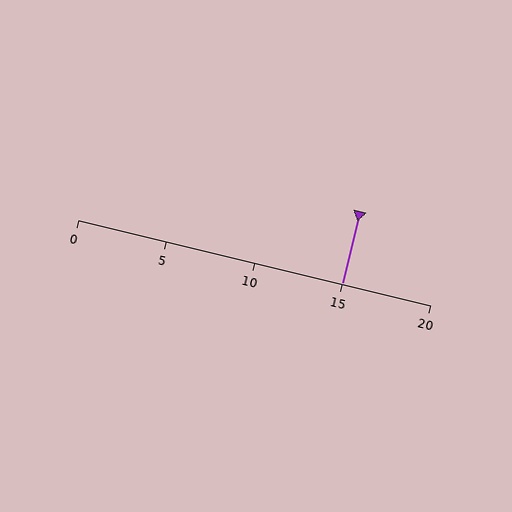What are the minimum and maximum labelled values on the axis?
The axis runs from 0 to 20.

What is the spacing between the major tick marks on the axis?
The major ticks are spaced 5 apart.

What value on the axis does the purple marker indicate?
The marker indicates approximately 15.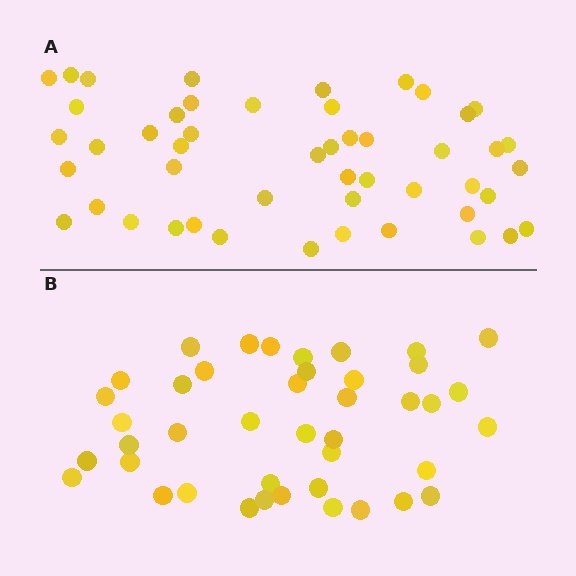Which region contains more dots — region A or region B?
Region A (the top region) has more dots.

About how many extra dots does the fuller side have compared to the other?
Region A has roughly 8 or so more dots than region B.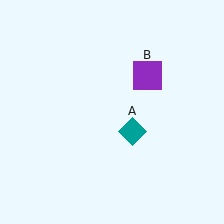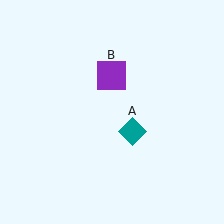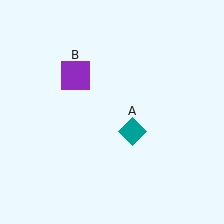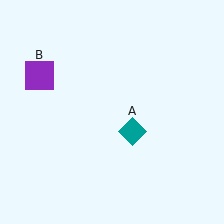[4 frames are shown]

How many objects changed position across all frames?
1 object changed position: purple square (object B).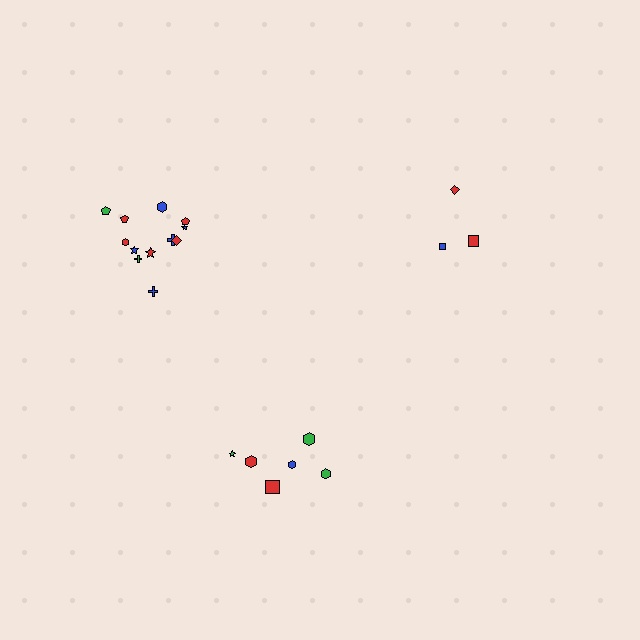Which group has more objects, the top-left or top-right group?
The top-left group.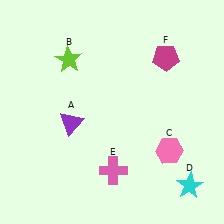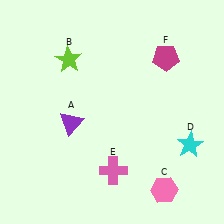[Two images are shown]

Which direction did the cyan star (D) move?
The cyan star (D) moved up.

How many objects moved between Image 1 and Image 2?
2 objects moved between the two images.